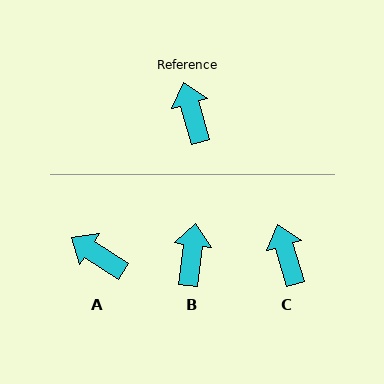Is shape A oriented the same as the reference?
No, it is off by about 40 degrees.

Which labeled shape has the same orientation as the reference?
C.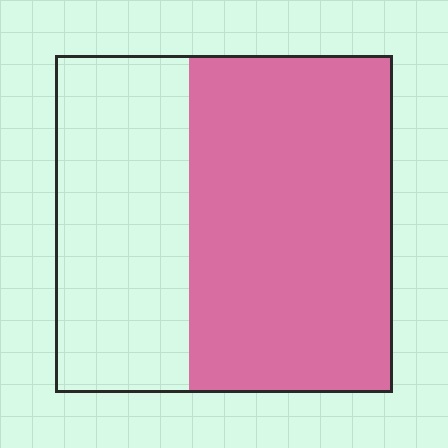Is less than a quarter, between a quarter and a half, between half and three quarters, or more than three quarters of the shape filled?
Between half and three quarters.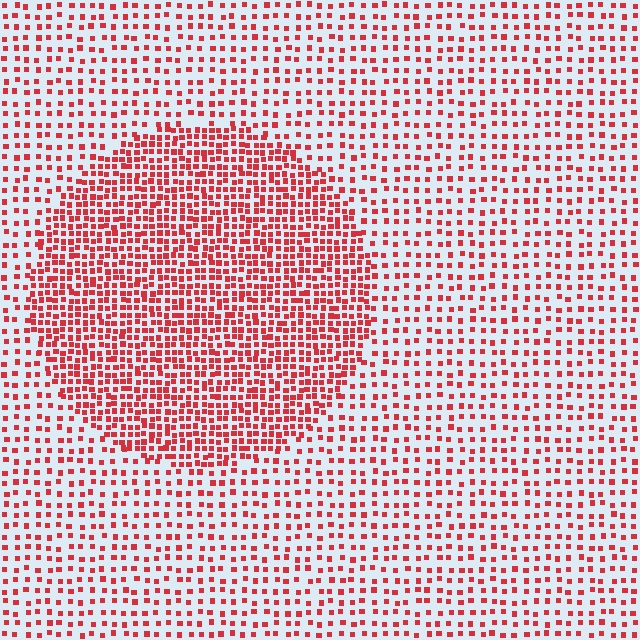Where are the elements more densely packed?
The elements are more densely packed inside the circle boundary.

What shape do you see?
I see a circle.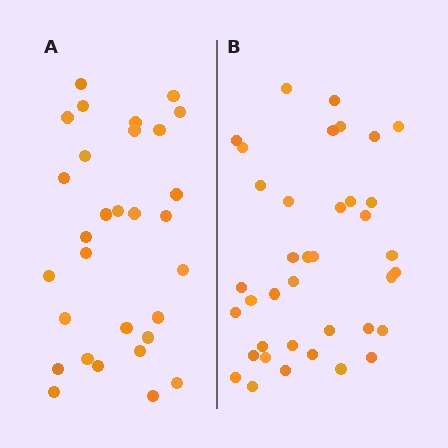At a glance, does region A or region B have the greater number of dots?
Region B (the right region) has more dots.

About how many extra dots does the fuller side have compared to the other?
Region B has roughly 8 or so more dots than region A.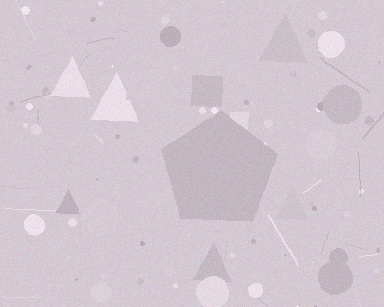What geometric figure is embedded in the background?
A pentagon is embedded in the background.